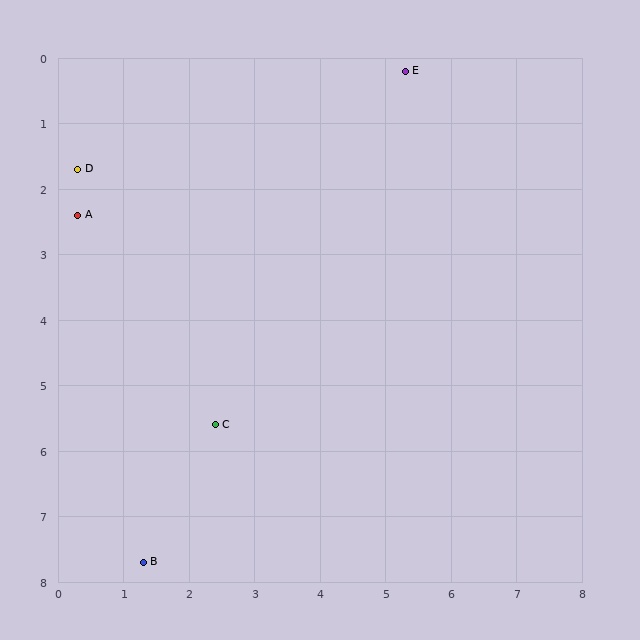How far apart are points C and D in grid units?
Points C and D are about 4.4 grid units apart.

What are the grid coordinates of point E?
Point E is at approximately (5.3, 0.2).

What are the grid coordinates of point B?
Point B is at approximately (1.3, 7.7).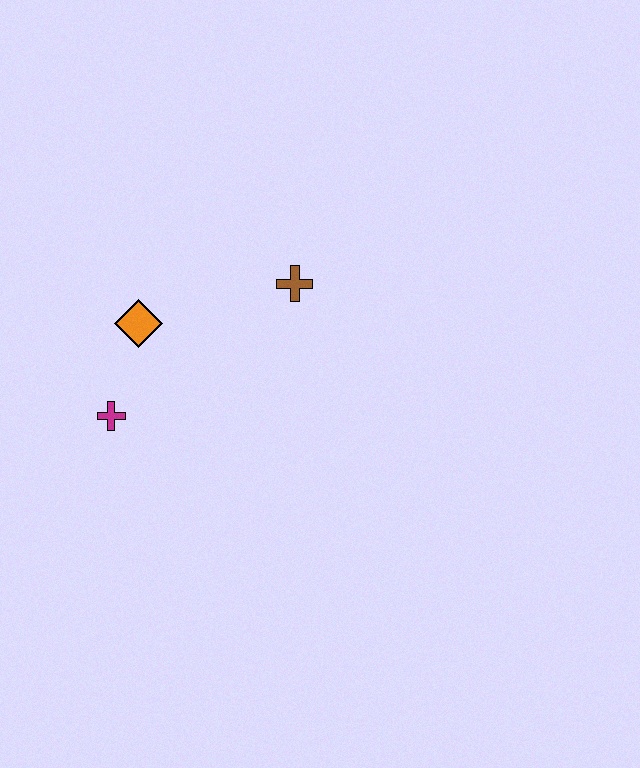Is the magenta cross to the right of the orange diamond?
No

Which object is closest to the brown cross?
The orange diamond is closest to the brown cross.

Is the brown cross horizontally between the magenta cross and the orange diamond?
No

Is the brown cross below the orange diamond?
No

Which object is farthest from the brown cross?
The magenta cross is farthest from the brown cross.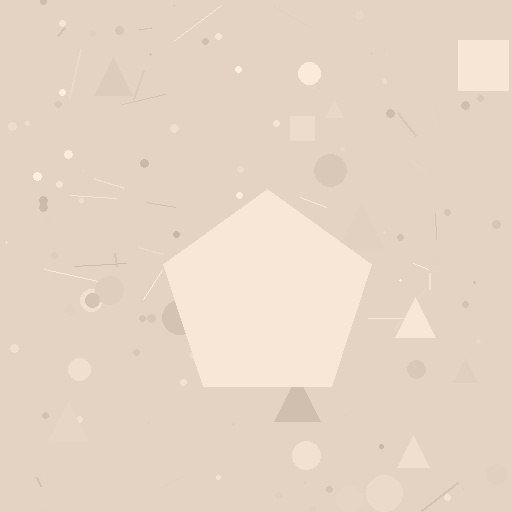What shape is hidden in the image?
A pentagon is hidden in the image.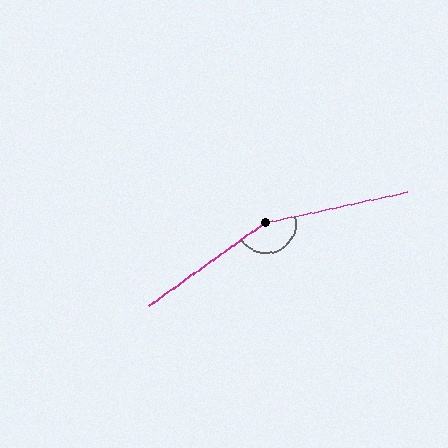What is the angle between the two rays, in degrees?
Approximately 157 degrees.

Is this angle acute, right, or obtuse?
It is obtuse.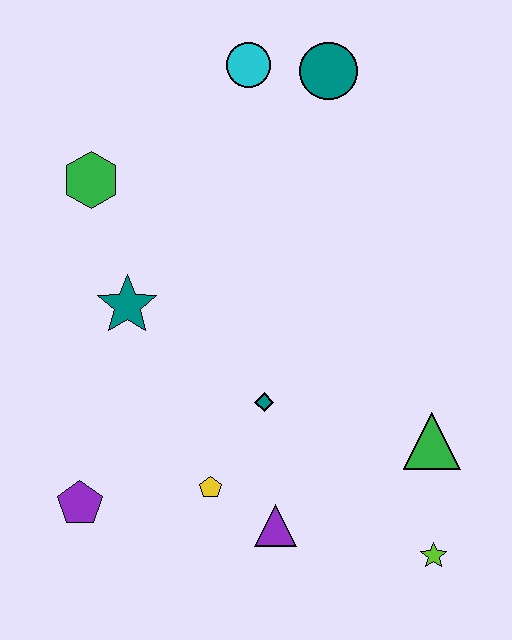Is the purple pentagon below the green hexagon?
Yes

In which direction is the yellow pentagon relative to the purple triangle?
The yellow pentagon is to the left of the purple triangle.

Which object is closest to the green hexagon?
The teal star is closest to the green hexagon.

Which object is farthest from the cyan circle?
The lime star is farthest from the cyan circle.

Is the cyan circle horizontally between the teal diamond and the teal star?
Yes